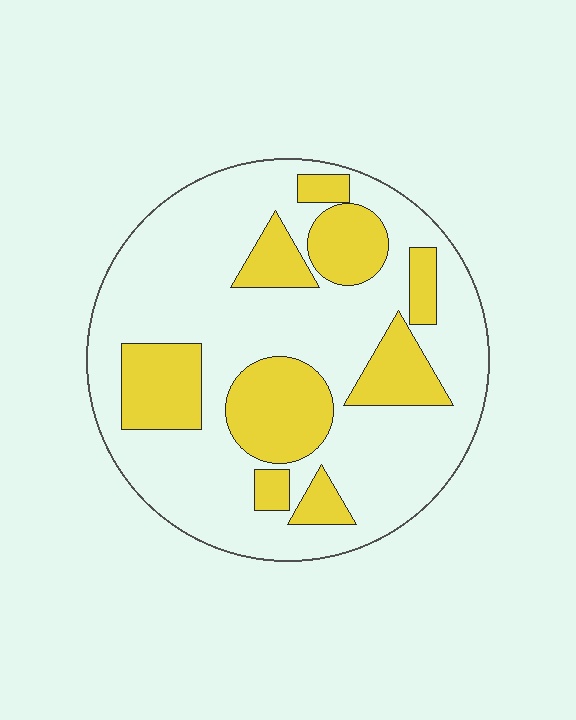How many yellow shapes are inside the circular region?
9.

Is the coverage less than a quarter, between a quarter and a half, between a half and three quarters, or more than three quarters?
Between a quarter and a half.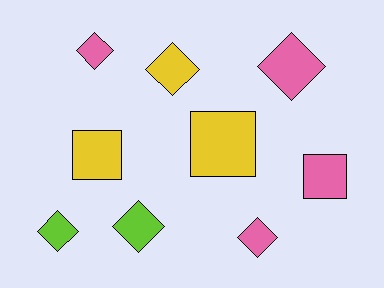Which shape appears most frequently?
Diamond, with 6 objects.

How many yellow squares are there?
There are 2 yellow squares.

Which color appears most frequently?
Pink, with 4 objects.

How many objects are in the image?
There are 9 objects.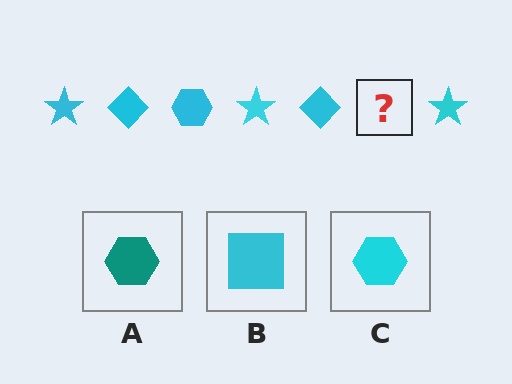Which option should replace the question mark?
Option C.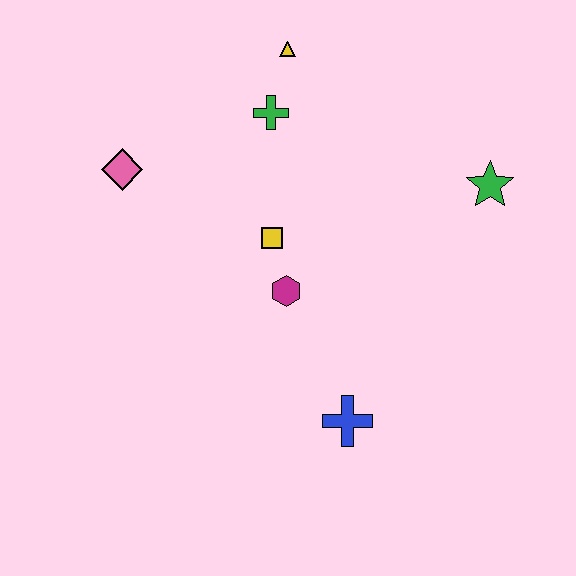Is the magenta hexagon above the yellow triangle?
No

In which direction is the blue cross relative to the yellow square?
The blue cross is below the yellow square.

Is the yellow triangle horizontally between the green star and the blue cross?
No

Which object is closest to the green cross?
The yellow triangle is closest to the green cross.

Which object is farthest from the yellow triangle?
The blue cross is farthest from the yellow triangle.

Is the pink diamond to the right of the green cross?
No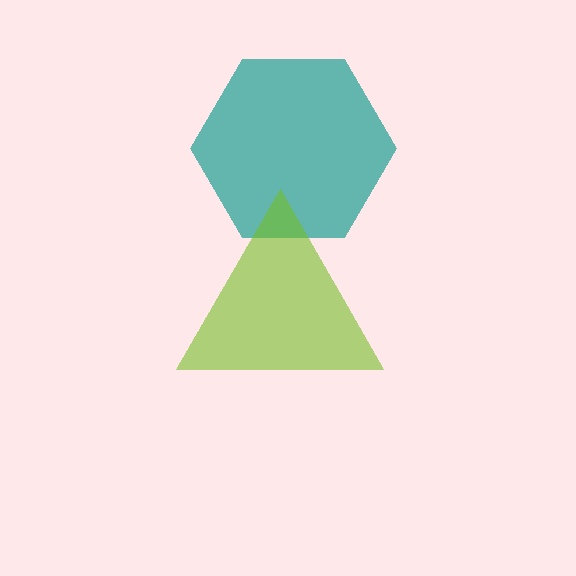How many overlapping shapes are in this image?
There are 2 overlapping shapes in the image.